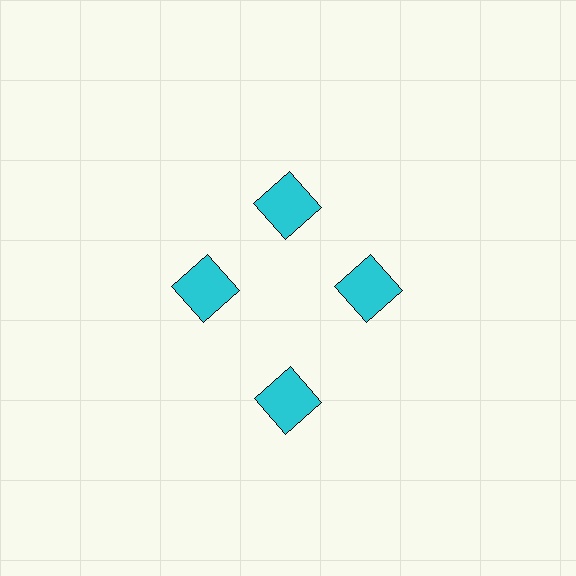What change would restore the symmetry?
The symmetry would be restored by moving it inward, back onto the ring so that all 4 squares sit at equal angles and equal distance from the center.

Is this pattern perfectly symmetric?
No. The 4 cyan squares are arranged in a ring, but one element near the 6 o'clock position is pushed outward from the center, breaking the 4-fold rotational symmetry.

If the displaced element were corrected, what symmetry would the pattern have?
It would have 4-fold rotational symmetry — the pattern would map onto itself every 90 degrees.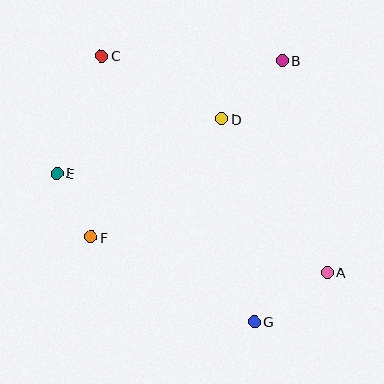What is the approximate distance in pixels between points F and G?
The distance between F and G is approximately 184 pixels.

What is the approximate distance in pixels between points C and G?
The distance between C and G is approximately 307 pixels.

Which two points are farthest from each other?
Points A and C are farthest from each other.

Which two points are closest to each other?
Points E and F are closest to each other.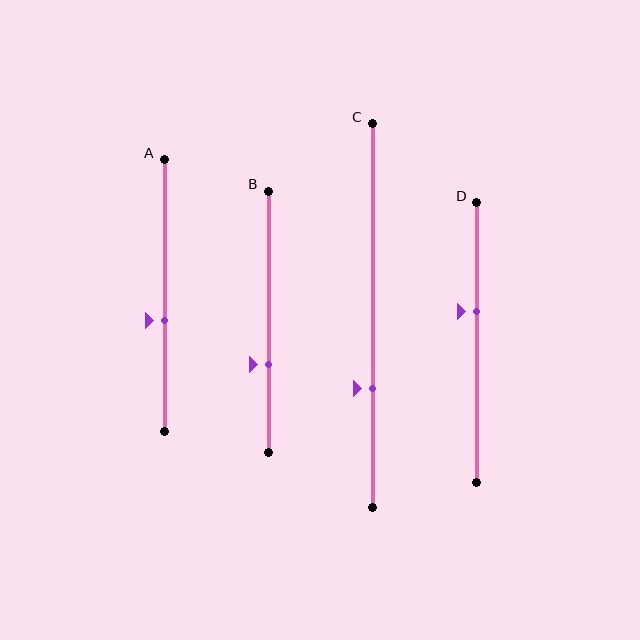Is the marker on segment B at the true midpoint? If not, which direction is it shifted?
No, the marker on segment B is shifted downward by about 16% of the segment length.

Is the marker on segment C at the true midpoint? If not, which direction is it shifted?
No, the marker on segment C is shifted downward by about 19% of the segment length.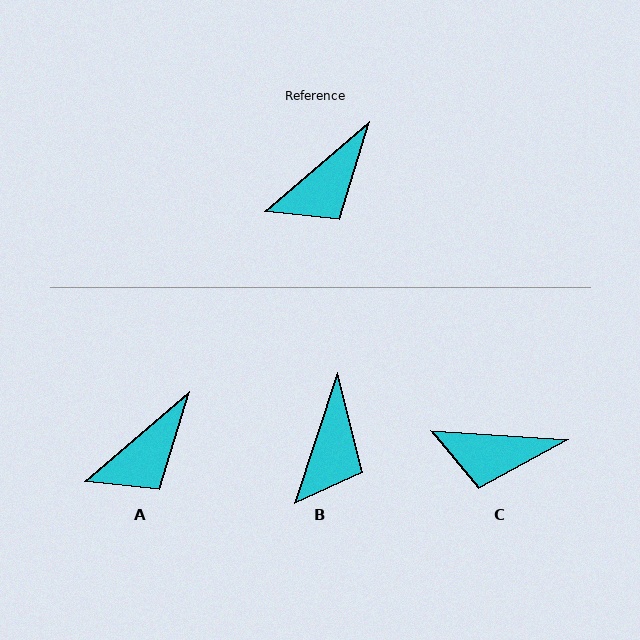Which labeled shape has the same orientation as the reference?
A.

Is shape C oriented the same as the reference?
No, it is off by about 44 degrees.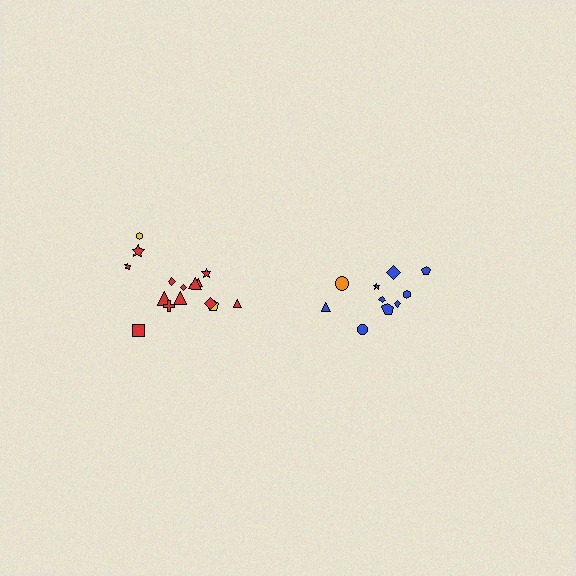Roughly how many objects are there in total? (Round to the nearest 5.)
Roughly 25 objects in total.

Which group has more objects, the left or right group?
The left group.